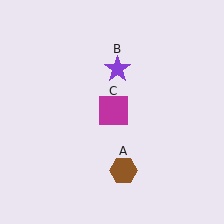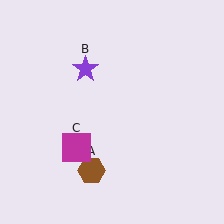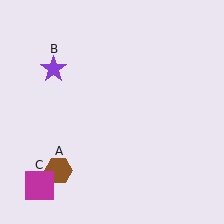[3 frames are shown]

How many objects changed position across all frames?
3 objects changed position: brown hexagon (object A), purple star (object B), magenta square (object C).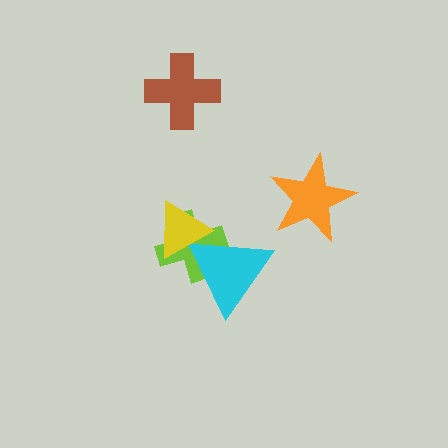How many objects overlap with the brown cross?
0 objects overlap with the brown cross.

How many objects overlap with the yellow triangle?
2 objects overlap with the yellow triangle.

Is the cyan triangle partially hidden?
Yes, it is partially covered by another shape.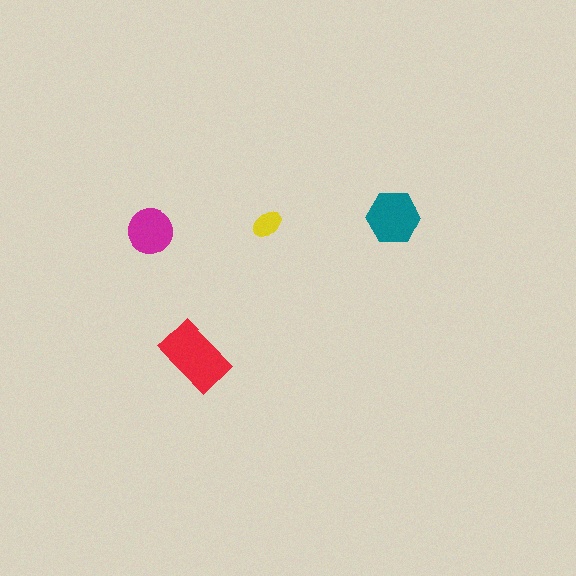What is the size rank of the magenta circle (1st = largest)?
3rd.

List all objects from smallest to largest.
The yellow ellipse, the magenta circle, the teal hexagon, the red rectangle.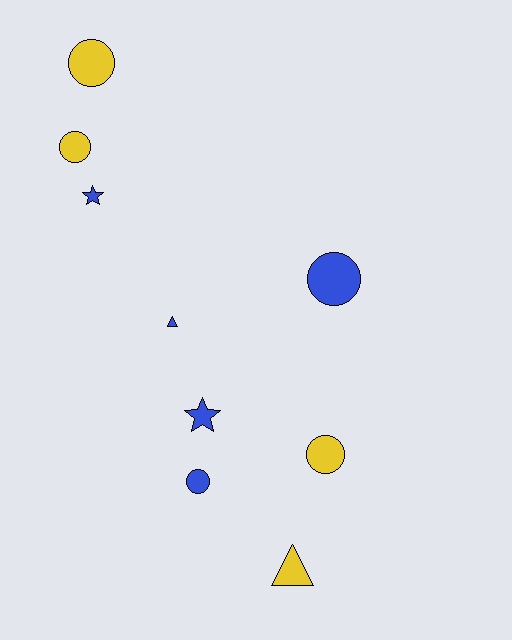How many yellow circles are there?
There are 3 yellow circles.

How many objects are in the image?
There are 9 objects.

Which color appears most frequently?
Blue, with 5 objects.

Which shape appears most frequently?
Circle, with 5 objects.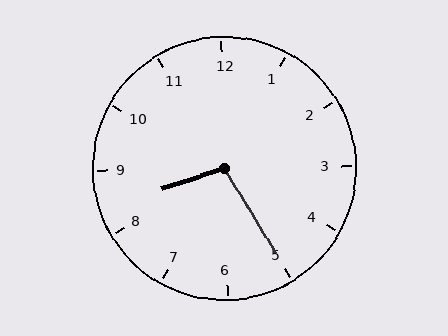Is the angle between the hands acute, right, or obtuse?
It is obtuse.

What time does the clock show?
8:25.